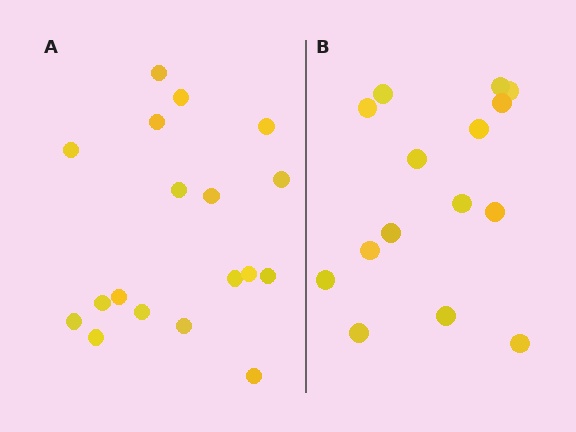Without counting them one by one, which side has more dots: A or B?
Region A (the left region) has more dots.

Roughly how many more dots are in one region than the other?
Region A has just a few more — roughly 2 or 3 more dots than region B.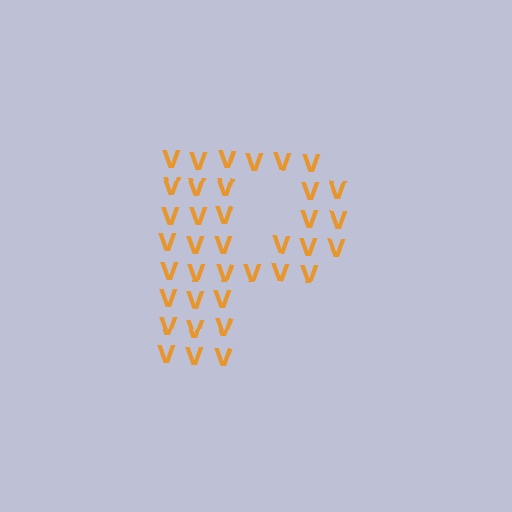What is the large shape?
The large shape is the letter P.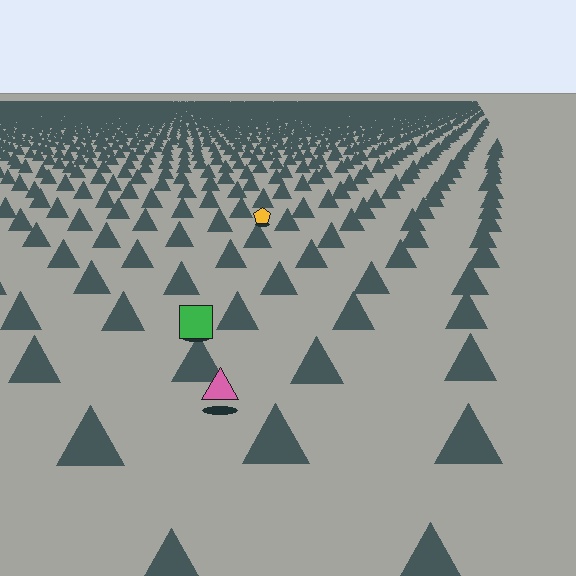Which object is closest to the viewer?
The pink triangle is closest. The texture marks near it are larger and more spread out.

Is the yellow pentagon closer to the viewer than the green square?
No. The green square is closer — you can tell from the texture gradient: the ground texture is coarser near it.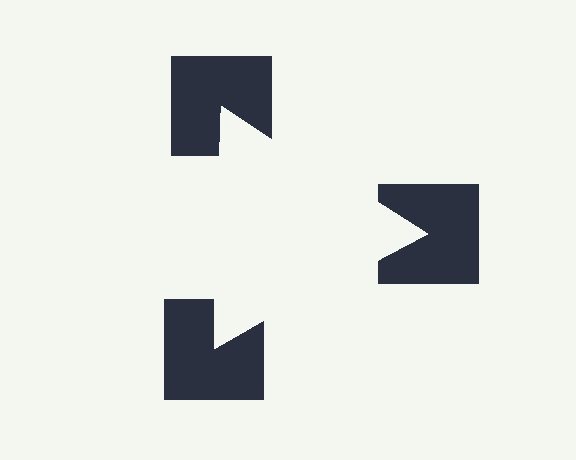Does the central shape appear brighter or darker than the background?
It typically appears slightly brighter than the background, even though no actual brightness change is drawn.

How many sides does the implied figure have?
3 sides.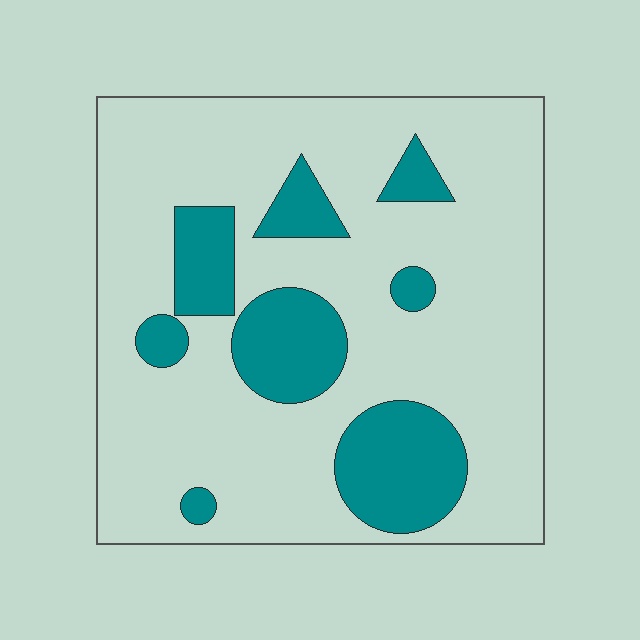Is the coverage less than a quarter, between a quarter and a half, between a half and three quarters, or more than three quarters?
Less than a quarter.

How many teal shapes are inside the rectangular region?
8.